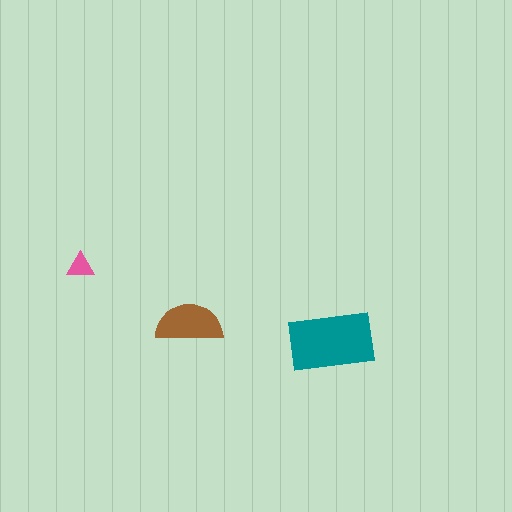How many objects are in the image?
There are 3 objects in the image.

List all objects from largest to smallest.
The teal rectangle, the brown semicircle, the pink triangle.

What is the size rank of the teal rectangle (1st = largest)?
1st.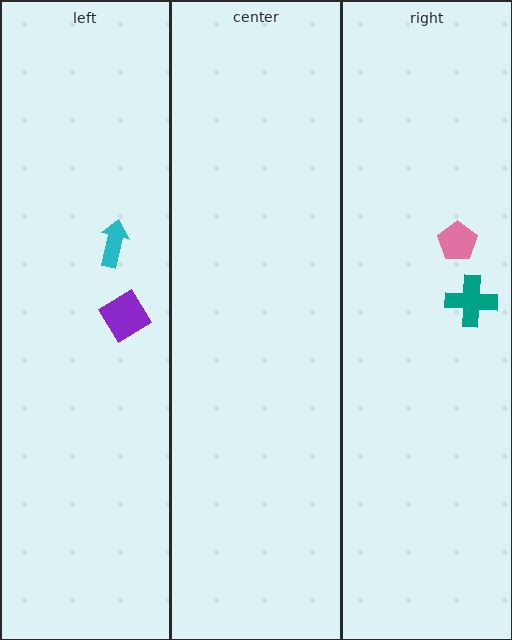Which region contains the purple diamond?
The left region.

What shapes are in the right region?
The pink pentagon, the teal cross.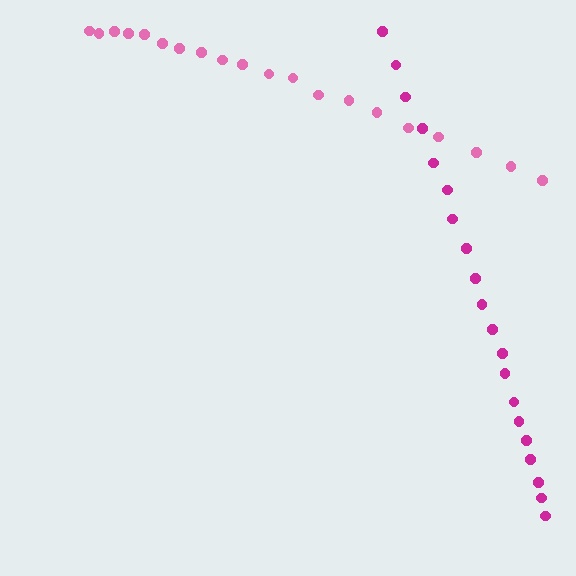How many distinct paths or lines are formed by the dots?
There are 2 distinct paths.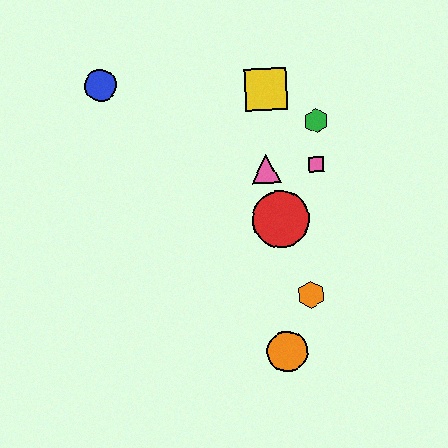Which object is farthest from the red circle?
The blue circle is farthest from the red circle.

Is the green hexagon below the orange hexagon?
No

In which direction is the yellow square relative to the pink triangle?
The yellow square is above the pink triangle.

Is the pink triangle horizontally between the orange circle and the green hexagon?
No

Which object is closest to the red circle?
The pink triangle is closest to the red circle.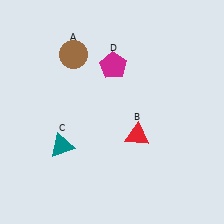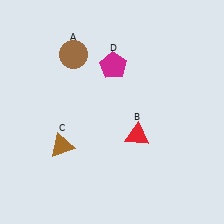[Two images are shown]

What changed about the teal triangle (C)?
In Image 1, C is teal. In Image 2, it changed to brown.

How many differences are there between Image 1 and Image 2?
There is 1 difference between the two images.